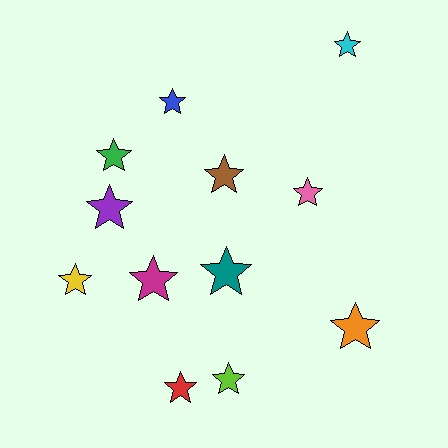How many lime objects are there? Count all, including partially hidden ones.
There is 1 lime object.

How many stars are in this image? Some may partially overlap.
There are 12 stars.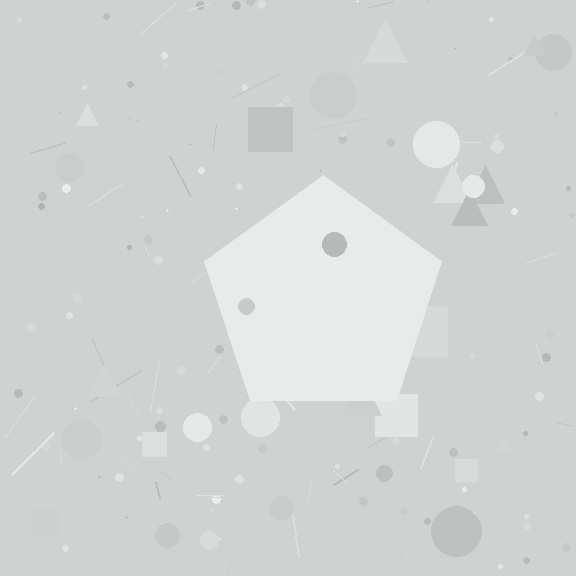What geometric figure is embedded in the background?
A pentagon is embedded in the background.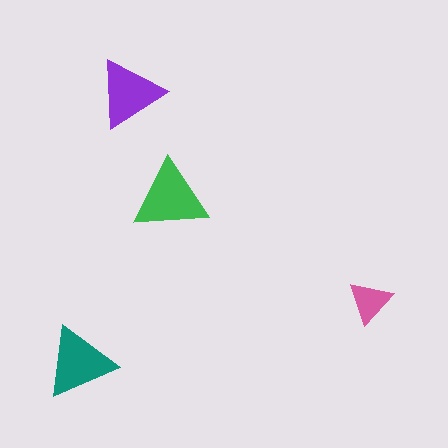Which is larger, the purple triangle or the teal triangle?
The teal one.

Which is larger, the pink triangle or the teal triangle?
The teal one.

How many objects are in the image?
There are 4 objects in the image.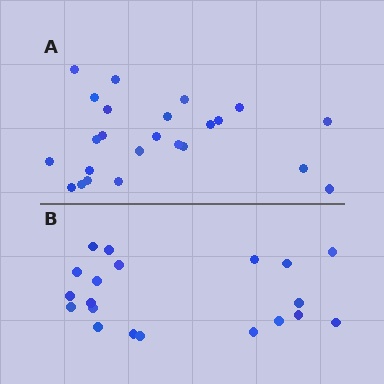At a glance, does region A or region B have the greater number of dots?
Region A (the top region) has more dots.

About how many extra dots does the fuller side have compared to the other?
Region A has about 4 more dots than region B.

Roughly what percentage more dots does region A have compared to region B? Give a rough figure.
About 20% more.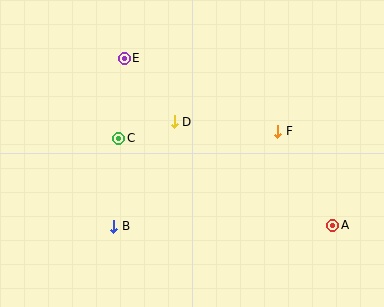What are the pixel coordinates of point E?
Point E is at (124, 58).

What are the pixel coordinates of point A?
Point A is at (333, 225).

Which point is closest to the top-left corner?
Point E is closest to the top-left corner.